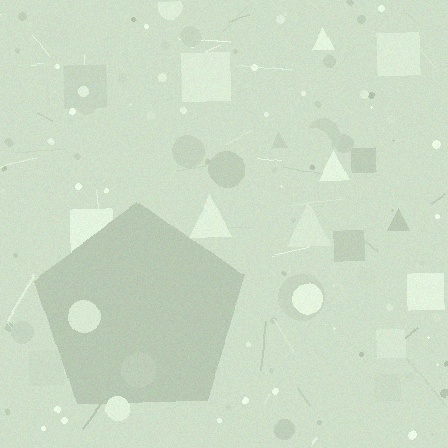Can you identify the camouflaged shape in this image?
The camouflaged shape is a pentagon.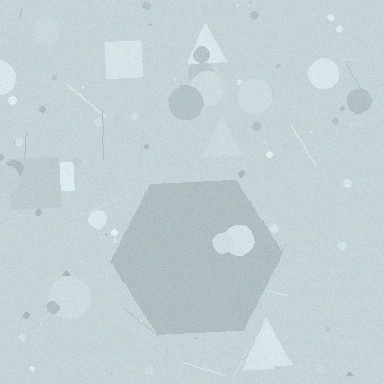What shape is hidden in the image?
A hexagon is hidden in the image.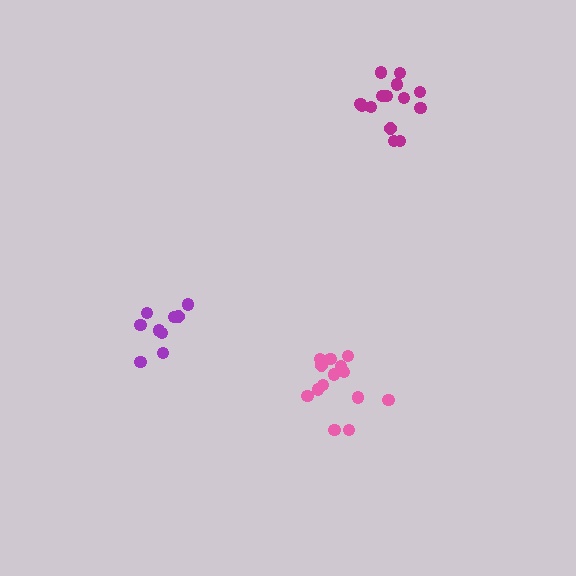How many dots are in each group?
Group 1: 9 dots, Group 2: 14 dots, Group 3: 14 dots (37 total).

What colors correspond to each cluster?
The clusters are colored: purple, pink, magenta.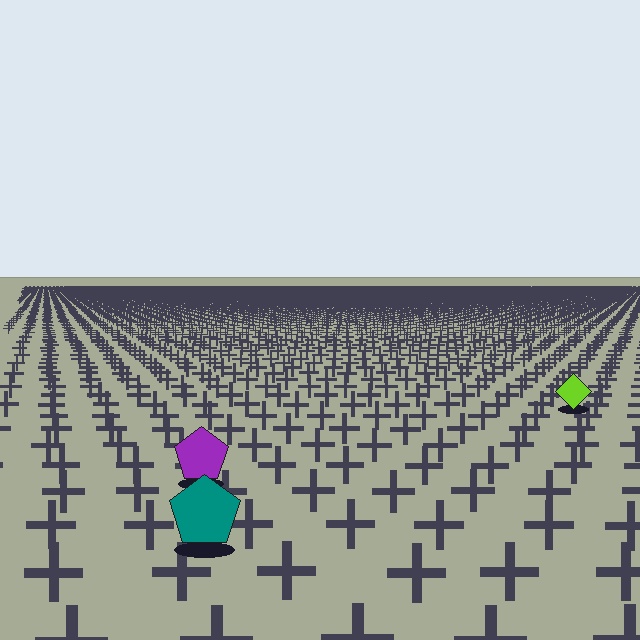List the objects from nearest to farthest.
From nearest to farthest: the teal pentagon, the purple pentagon, the lime diamond.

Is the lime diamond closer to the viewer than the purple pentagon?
No. The purple pentagon is closer — you can tell from the texture gradient: the ground texture is coarser near it.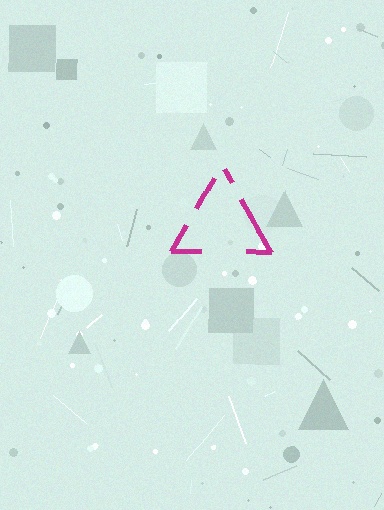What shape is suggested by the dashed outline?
The dashed outline suggests a triangle.